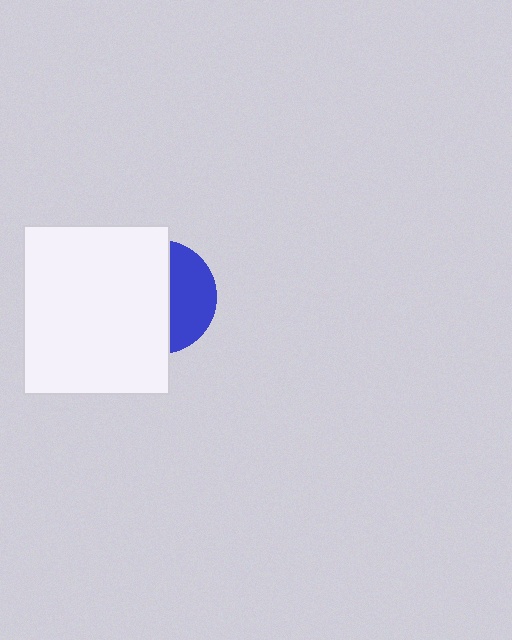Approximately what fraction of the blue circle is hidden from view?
Roughly 61% of the blue circle is hidden behind the white rectangle.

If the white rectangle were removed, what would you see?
You would see the complete blue circle.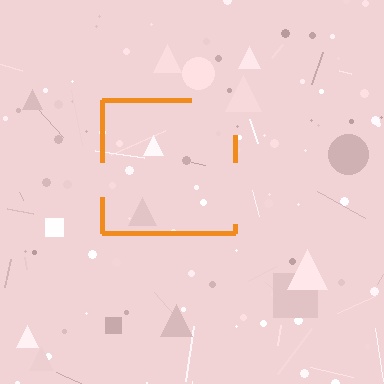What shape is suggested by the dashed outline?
The dashed outline suggests a square.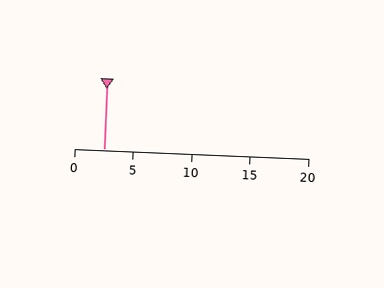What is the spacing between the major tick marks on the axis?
The major ticks are spaced 5 apart.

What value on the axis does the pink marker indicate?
The marker indicates approximately 2.5.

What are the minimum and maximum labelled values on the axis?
The axis runs from 0 to 20.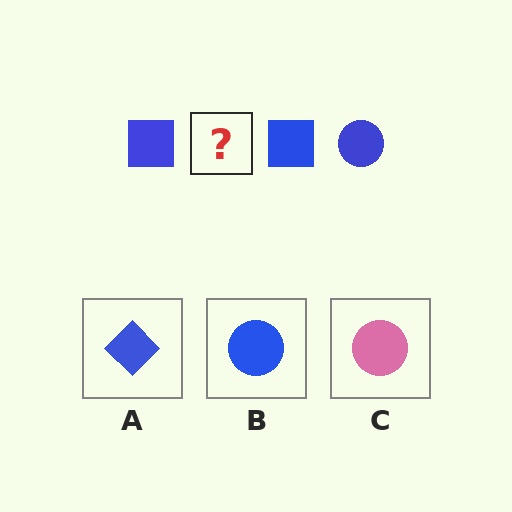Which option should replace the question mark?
Option B.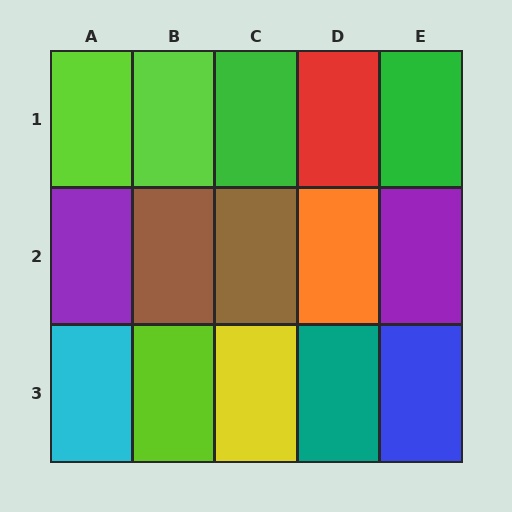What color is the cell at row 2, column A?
Purple.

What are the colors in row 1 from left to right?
Lime, lime, green, red, green.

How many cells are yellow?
1 cell is yellow.